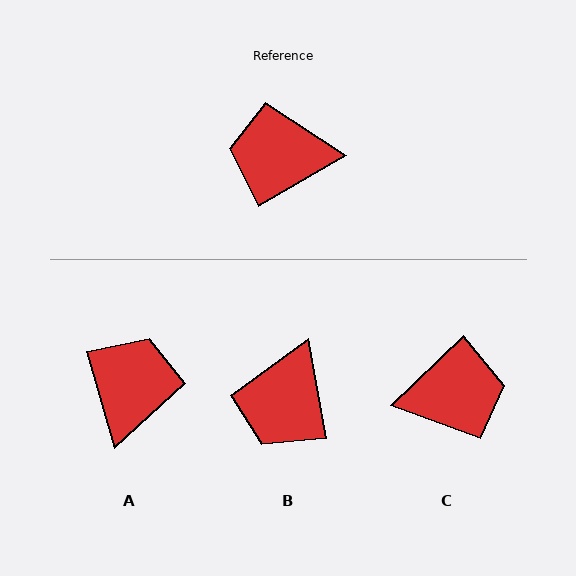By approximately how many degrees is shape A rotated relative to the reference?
Approximately 104 degrees clockwise.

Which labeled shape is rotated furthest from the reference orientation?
C, about 167 degrees away.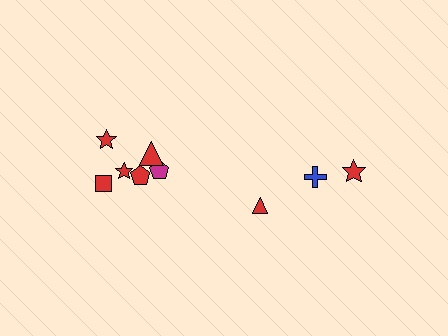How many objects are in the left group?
There are 6 objects.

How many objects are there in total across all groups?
There are 9 objects.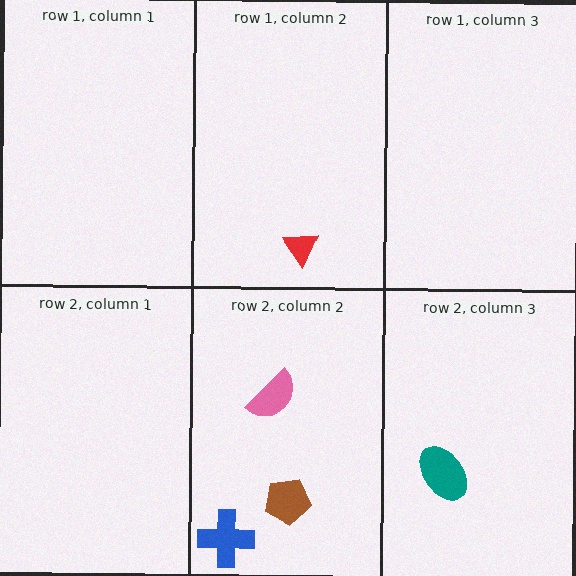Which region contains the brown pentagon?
The row 2, column 2 region.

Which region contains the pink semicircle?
The row 2, column 2 region.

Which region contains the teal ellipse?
The row 2, column 3 region.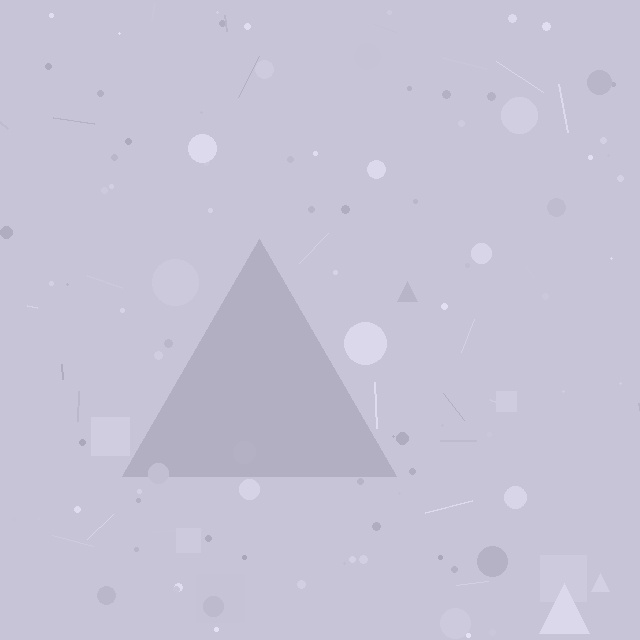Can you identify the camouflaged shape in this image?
The camouflaged shape is a triangle.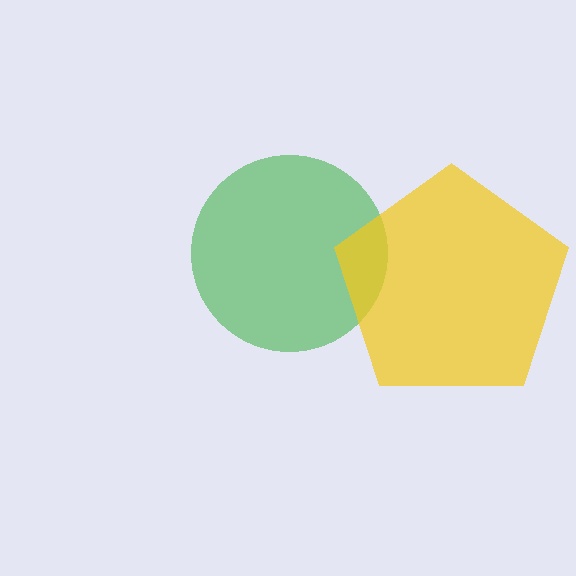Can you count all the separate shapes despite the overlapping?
Yes, there are 2 separate shapes.